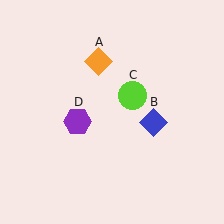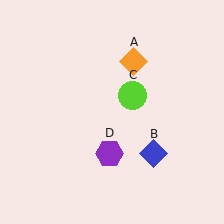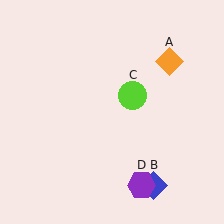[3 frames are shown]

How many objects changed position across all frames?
3 objects changed position: orange diamond (object A), blue diamond (object B), purple hexagon (object D).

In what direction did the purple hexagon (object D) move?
The purple hexagon (object D) moved down and to the right.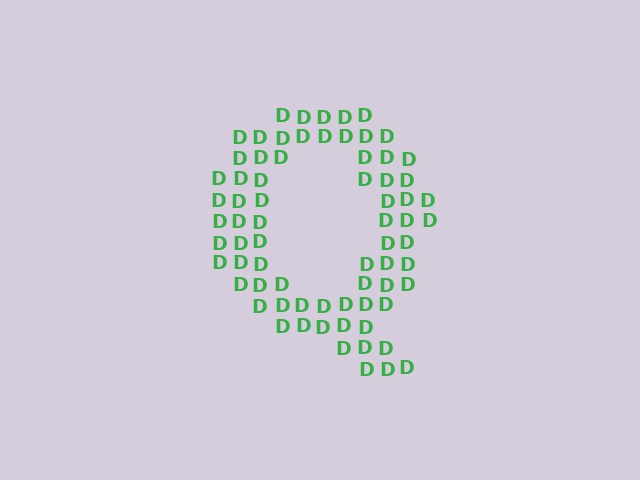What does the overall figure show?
The overall figure shows the letter Q.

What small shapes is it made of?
It is made of small letter D's.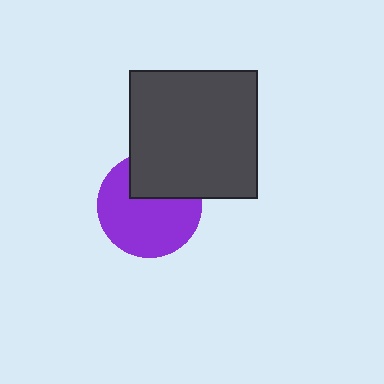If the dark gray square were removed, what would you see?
You would see the complete purple circle.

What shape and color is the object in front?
The object in front is a dark gray square.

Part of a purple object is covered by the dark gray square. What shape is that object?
It is a circle.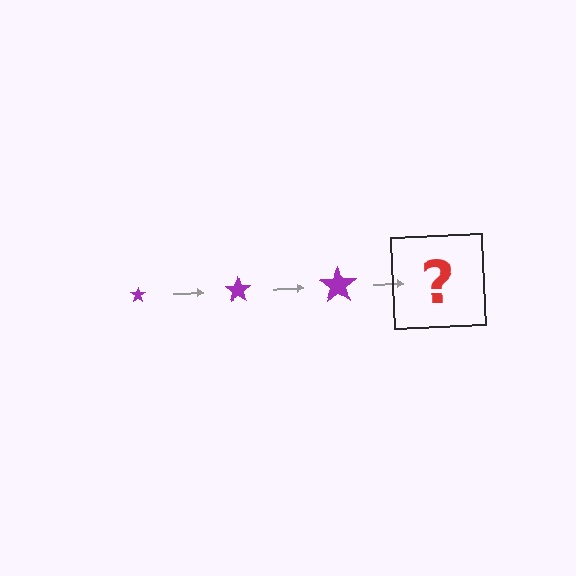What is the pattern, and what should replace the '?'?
The pattern is that the star gets progressively larger each step. The '?' should be a purple star, larger than the previous one.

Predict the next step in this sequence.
The next step is a purple star, larger than the previous one.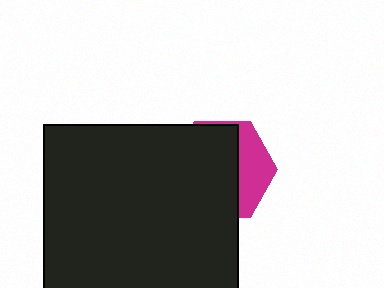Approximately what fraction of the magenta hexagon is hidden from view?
Roughly 69% of the magenta hexagon is hidden behind the black square.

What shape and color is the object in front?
The object in front is a black square.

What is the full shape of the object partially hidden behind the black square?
The partially hidden object is a magenta hexagon.